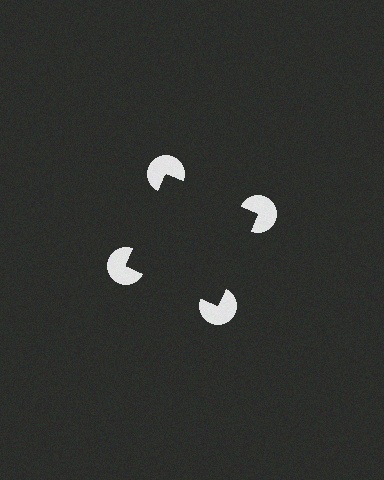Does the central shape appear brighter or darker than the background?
It typically appears slightly darker than the background, even though no actual brightness change is drawn.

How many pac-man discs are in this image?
There are 4 — one at each vertex of the illusory square.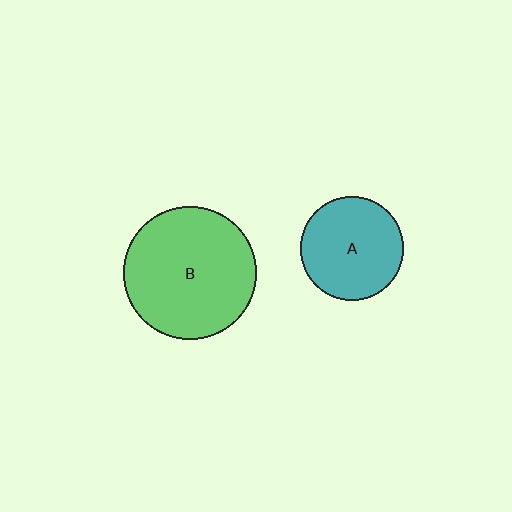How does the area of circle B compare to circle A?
Approximately 1.6 times.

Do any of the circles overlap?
No, none of the circles overlap.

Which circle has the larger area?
Circle B (green).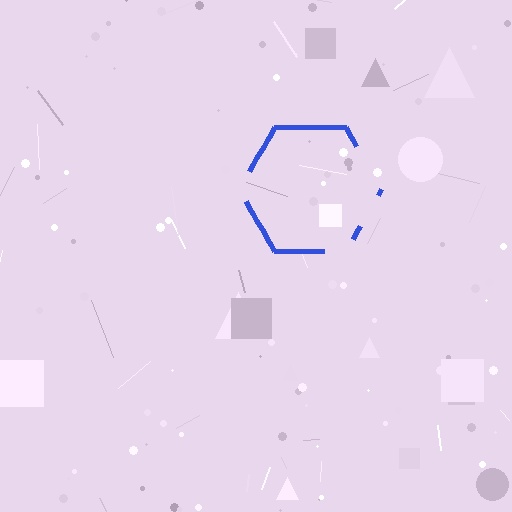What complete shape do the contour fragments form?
The contour fragments form a hexagon.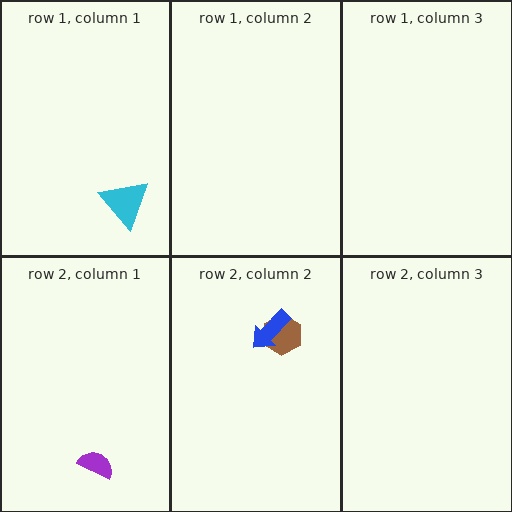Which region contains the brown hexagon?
The row 2, column 2 region.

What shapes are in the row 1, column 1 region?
The cyan triangle.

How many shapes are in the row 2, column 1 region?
1.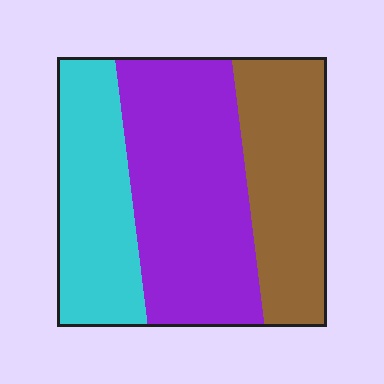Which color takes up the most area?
Purple, at roughly 45%.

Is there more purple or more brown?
Purple.